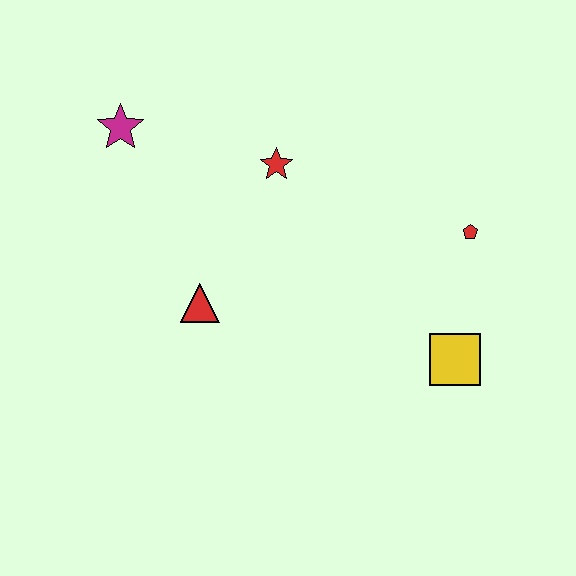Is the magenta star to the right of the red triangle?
No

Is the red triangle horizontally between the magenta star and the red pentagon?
Yes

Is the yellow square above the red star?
No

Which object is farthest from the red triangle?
The red pentagon is farthest from the red triangle.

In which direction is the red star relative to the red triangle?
The red star is above the red triangle.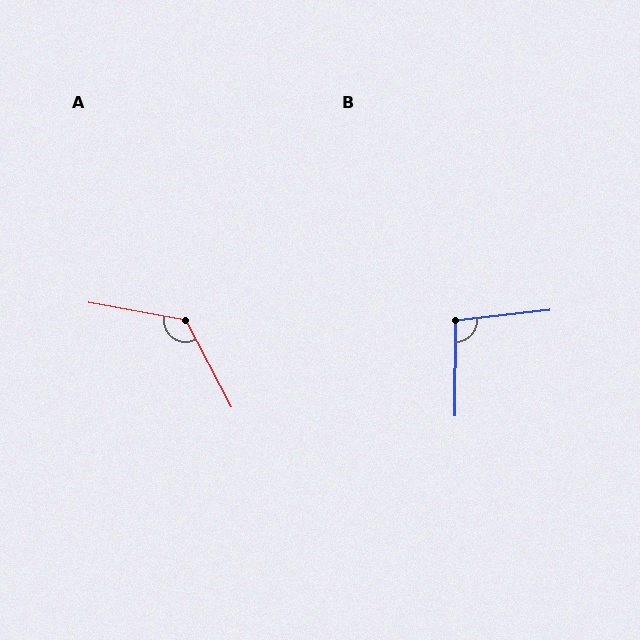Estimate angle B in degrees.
Approximately 96 degrees.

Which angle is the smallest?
B, at approximately 96 degrees.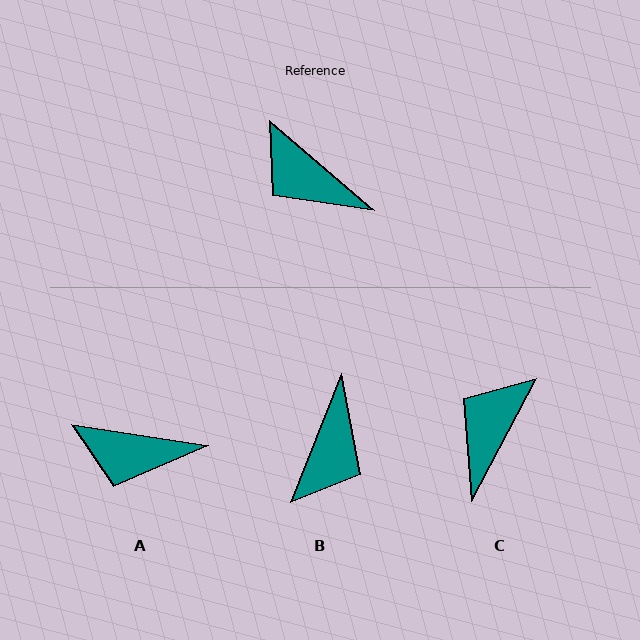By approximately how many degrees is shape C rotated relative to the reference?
Approximately 77 degrees clockwise.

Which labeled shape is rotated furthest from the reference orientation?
B, about 109 degrees away.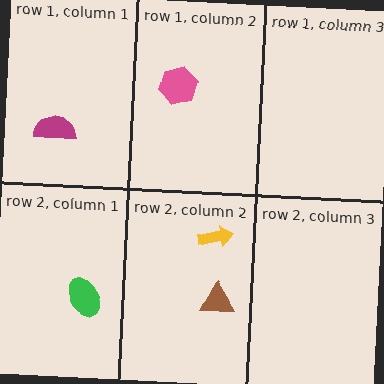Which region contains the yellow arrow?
The row 2, column 2 region.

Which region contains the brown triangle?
The row 2, column 2 region.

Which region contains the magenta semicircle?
The row 1, column 1 region.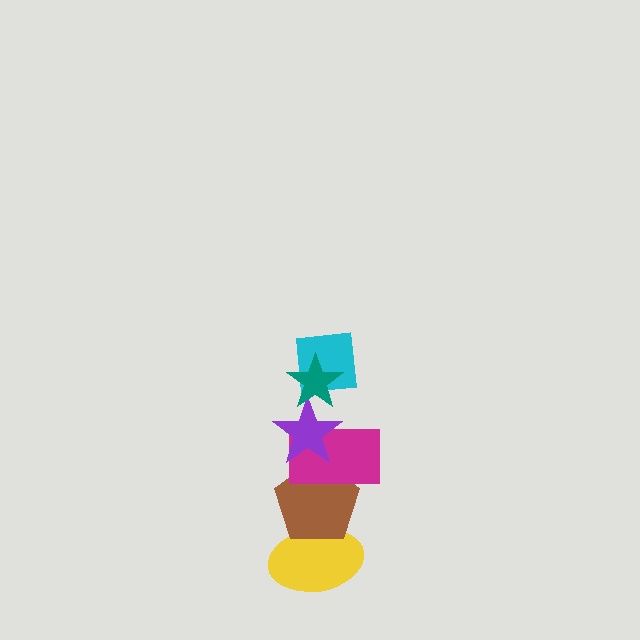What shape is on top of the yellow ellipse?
The brown pentagon is on top of the yellow ellipse.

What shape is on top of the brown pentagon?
The magenta rectangle is on top of the brown pentagon.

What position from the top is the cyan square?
The cyan square is 2nd from the top.